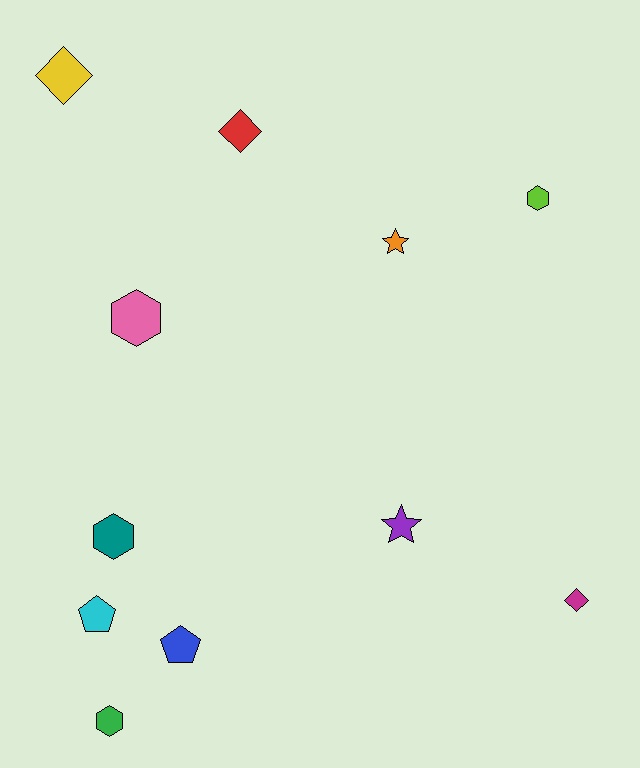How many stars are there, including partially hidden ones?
There are 2 stars.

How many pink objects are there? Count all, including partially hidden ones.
There is 1 pink object.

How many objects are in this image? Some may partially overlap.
There are 11 objects.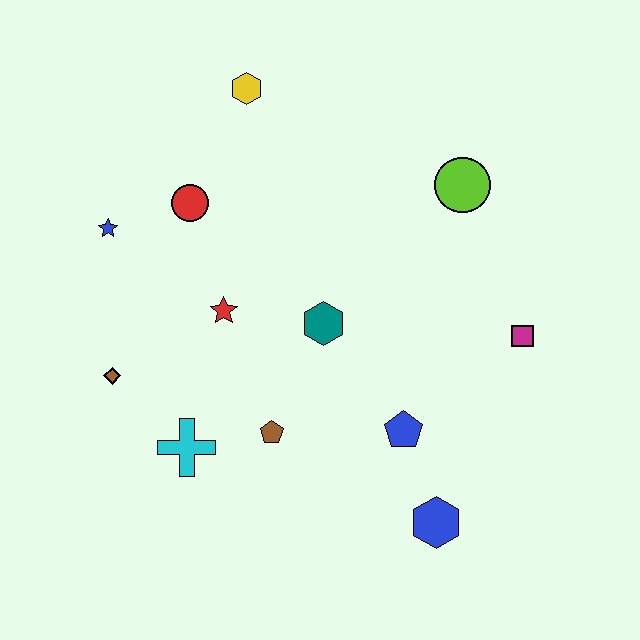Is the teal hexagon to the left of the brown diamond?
No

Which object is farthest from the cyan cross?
The lime circle is farthest from the cyan cross.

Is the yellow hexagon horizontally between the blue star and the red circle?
No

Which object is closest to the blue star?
The red circle is closest to the blue star.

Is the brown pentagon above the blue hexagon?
Yes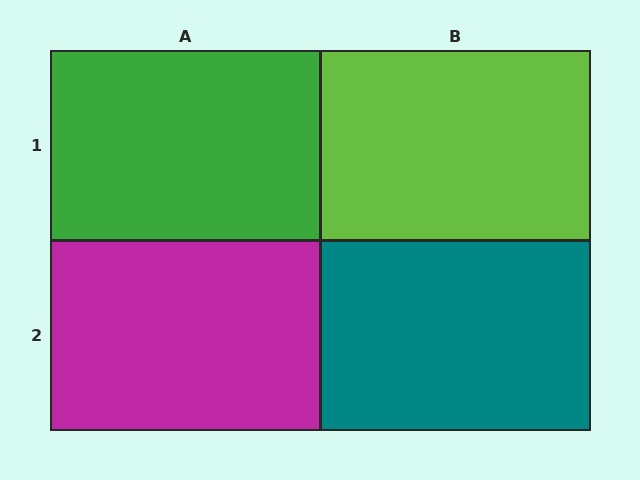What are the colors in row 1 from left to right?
Green, lime.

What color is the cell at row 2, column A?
Magenta.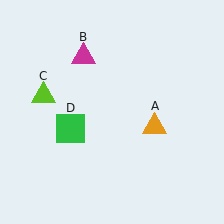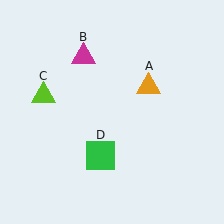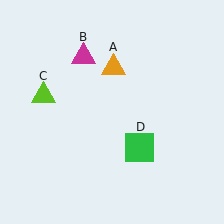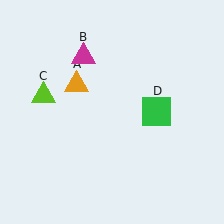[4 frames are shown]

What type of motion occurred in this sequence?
The orange triangle (object A), green square (object D) rotated counterclockwise around the center of the scene.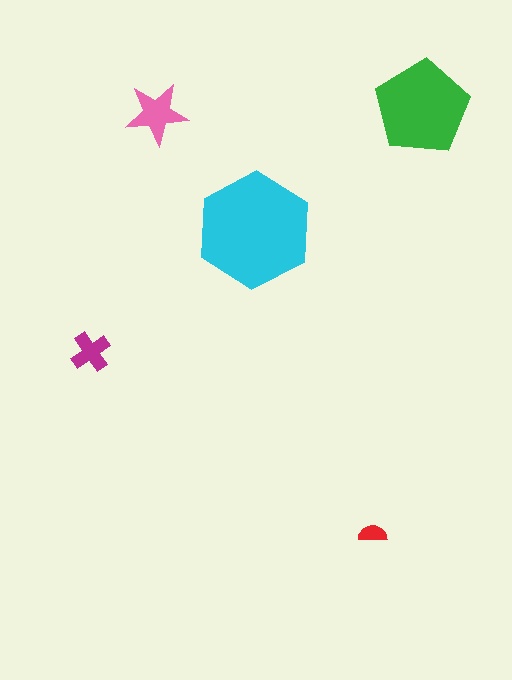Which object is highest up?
The green pentagon is topmost.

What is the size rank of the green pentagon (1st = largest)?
2nd.